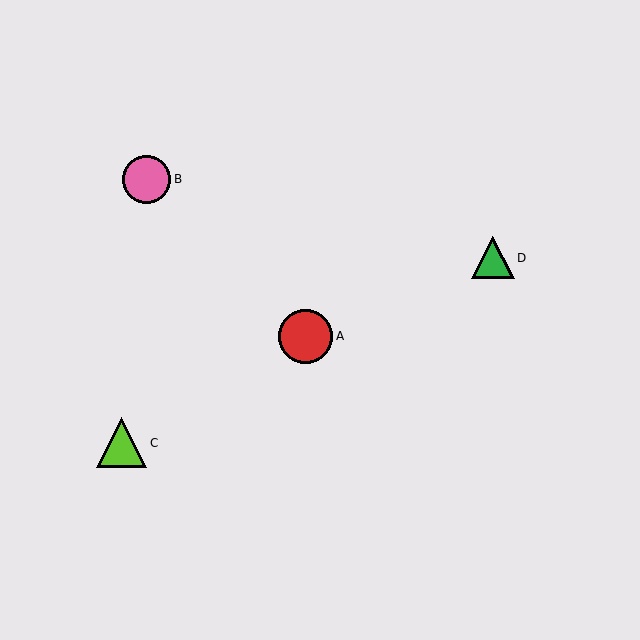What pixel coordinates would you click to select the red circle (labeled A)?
Click at (306, 336) to select the red circle A.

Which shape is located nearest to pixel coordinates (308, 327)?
The red circle (labeled A) at (306, 336) is nearest to that location.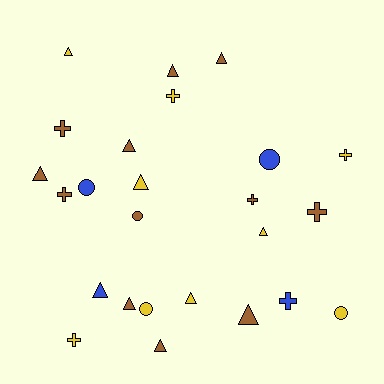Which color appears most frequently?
Brown, with 12 objects.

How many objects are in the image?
There are 25 objects.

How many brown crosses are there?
There are 4 brown crosses.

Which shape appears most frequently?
Triangle, with 12 objects.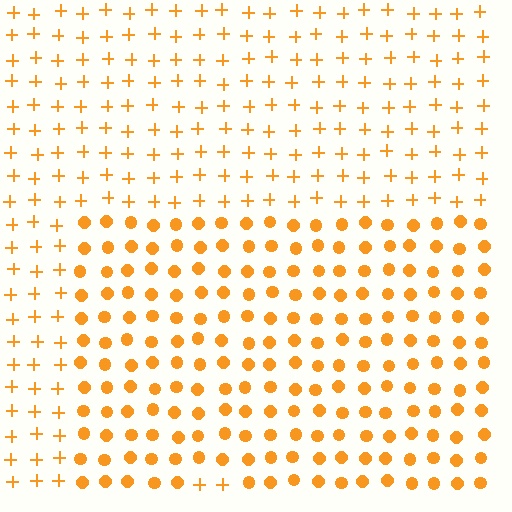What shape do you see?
I see a rectangle.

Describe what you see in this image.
The image is filled with small orange elements arranged in a uniform grid. A rectangle-shaped region contains circles, while the surrounding area contains plus signs. The boundary is defined purely by the change in element shape.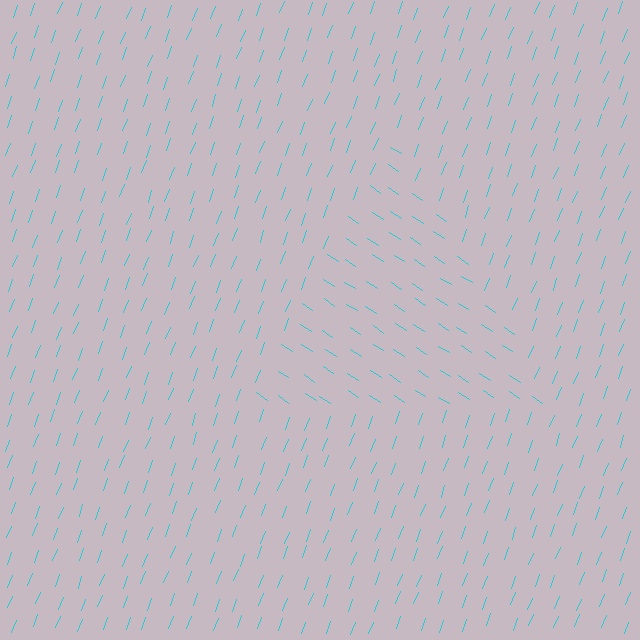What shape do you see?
I see a triangle.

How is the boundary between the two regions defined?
The boundary is defined purely by a change in line orientation (approximately 77 degrees difference). All lines are the same color and thickness.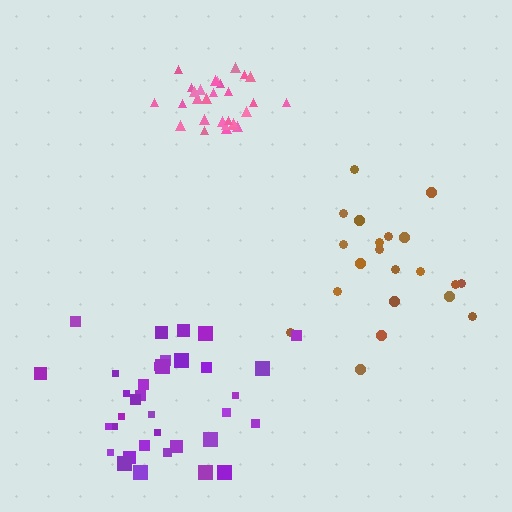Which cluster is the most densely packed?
Pink.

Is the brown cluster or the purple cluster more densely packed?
Purple.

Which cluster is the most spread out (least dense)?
Brown.